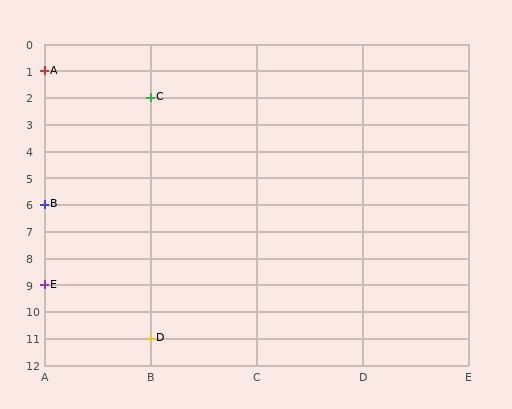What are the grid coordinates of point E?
Point E is at grid coordinates (A, 9).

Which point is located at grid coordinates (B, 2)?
Point C is at (B, 2).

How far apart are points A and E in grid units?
Points A and E are 8 rows apart.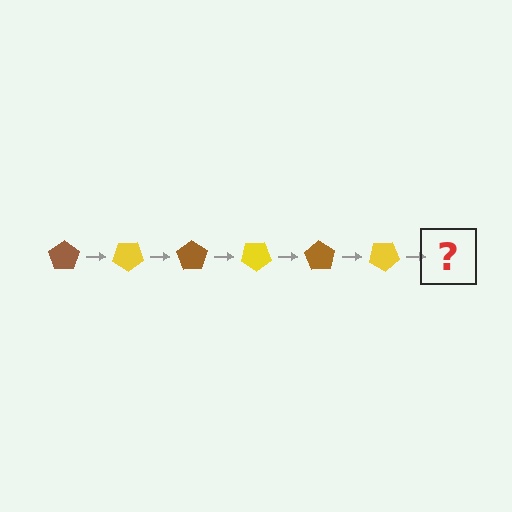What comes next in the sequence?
The next element should be a brown pentagon, rotated 210 degrees from the start.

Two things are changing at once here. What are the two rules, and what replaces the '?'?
The two rules are that it rotates 35 degrees each step and the color cycles through brown and yellow. The '?' should be a brown pentagon, rotated 210 degrees from the start.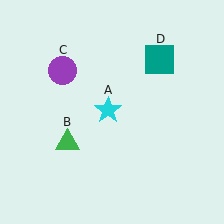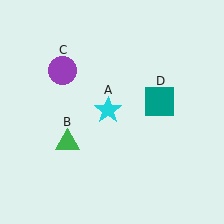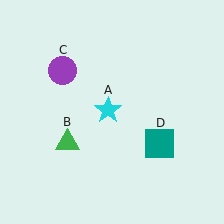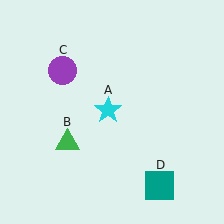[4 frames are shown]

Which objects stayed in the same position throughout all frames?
Cyan star (object A) and green triangle (object B) and purple circle (object C) remained stationary.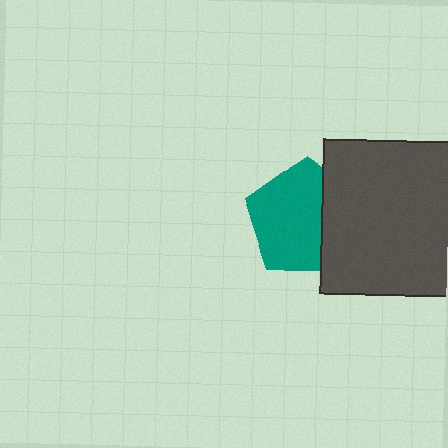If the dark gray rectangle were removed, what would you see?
You would see the complete teal pentagon.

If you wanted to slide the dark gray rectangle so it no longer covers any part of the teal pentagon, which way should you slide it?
Slide it right — that is the most direct way to separate the two shapes.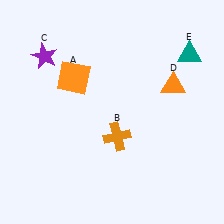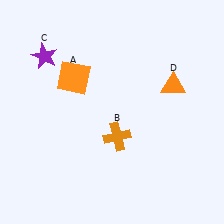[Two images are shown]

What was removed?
The teal triangle (E) was removed in Image 2.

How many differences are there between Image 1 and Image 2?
There is 1 difference between the two images.